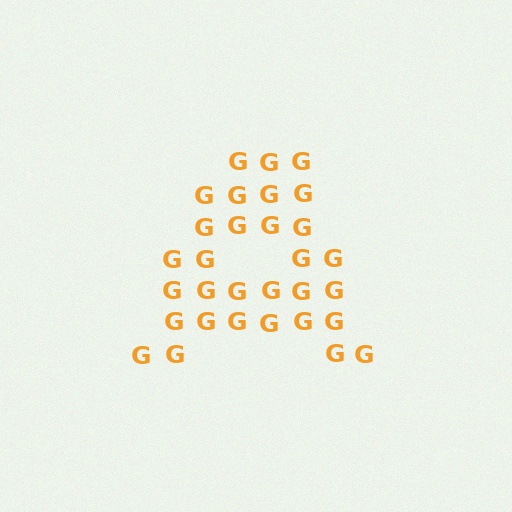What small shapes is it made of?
It is made of small letter G's.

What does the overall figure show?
The overall figure shows the letter A.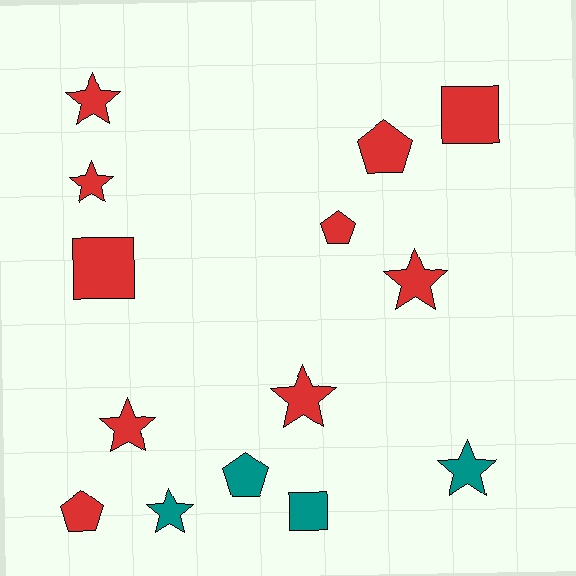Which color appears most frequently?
Red, with 10 objects.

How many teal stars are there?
There are 2 teal stars.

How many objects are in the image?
There are 14 objects.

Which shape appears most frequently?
Star, with 7 objects.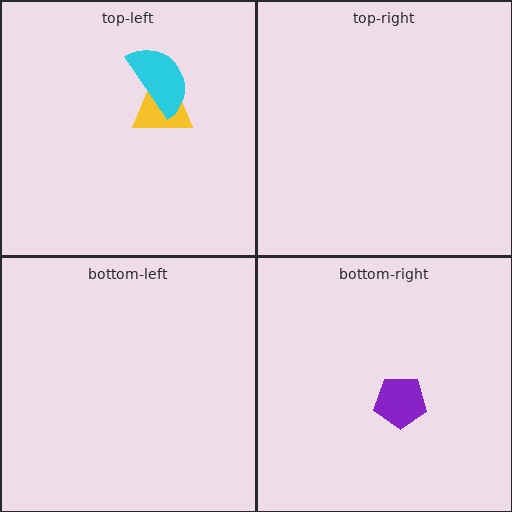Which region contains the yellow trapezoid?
The top-left region.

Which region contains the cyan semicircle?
The top-left region.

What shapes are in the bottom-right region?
The purple pentagon.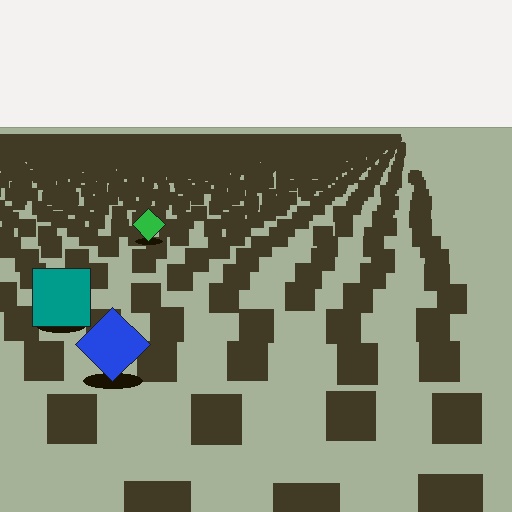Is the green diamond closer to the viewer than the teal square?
No. The teal square is closer — you can tell from the texture gradient: the ground texture is coarser near it.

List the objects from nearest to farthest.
From nearest to farthest: the blue diamond, the teal square, the green diamond.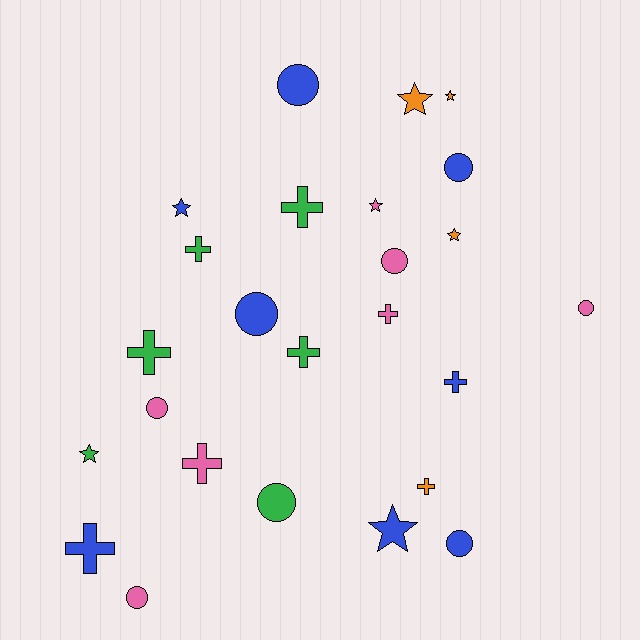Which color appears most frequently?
Blue, with 8 objects.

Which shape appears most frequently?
Circle, with 9 objects.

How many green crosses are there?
There are 4 green crosses.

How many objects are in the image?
There are 25 objects.